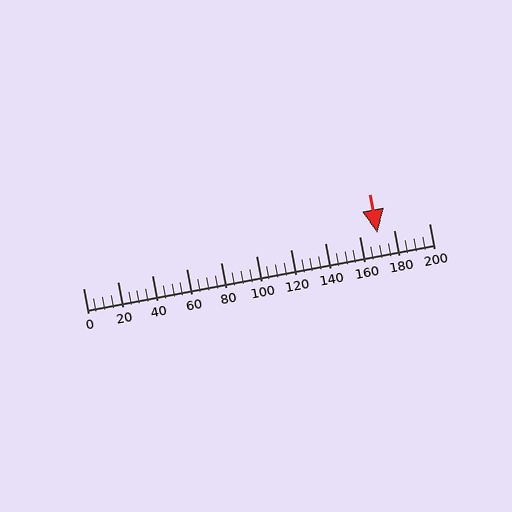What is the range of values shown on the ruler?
The ruler shows values from 0 to 200.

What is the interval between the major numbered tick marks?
The major tick marks are spaced 20 units apart.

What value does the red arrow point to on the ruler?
The red arrow points to approximately 170.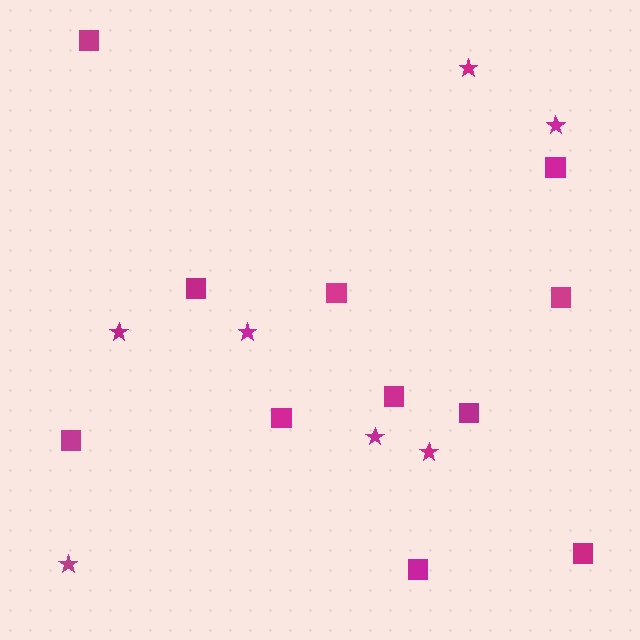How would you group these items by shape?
There are 2 groups: one group of squares (11) and one group of stars (7).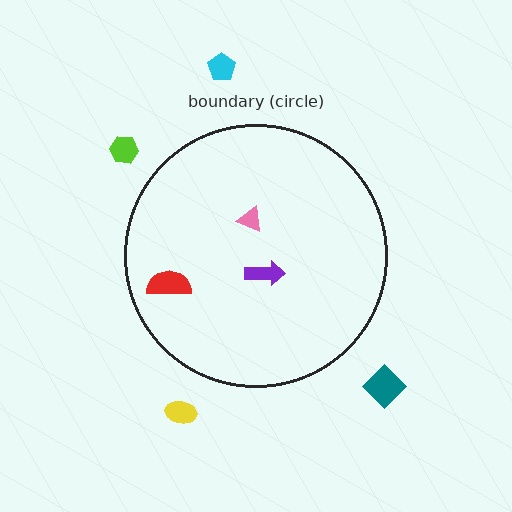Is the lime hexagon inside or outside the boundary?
Outside.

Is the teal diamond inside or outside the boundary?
Outside.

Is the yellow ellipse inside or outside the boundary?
Outside.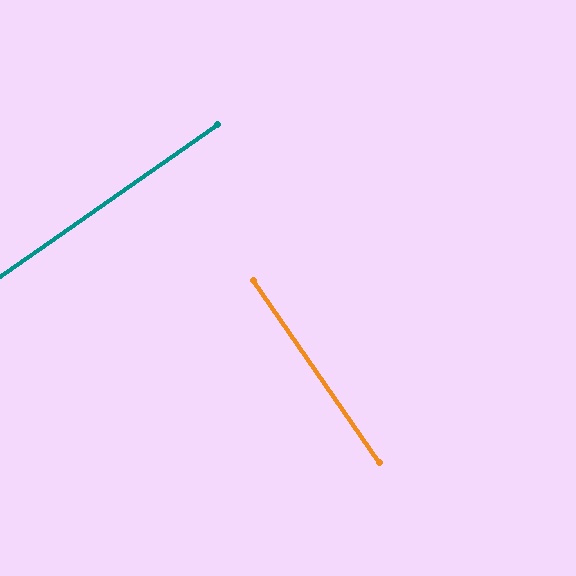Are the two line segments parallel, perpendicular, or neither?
Perpendicular — they meet at approximately 90°.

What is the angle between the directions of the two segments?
Approximately 90 degrees.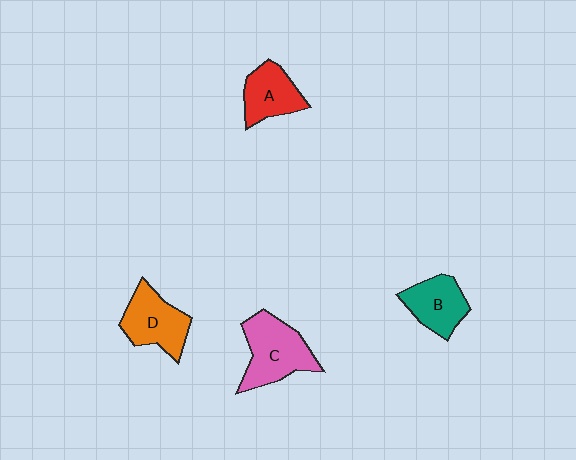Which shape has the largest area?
Shape C (pink).